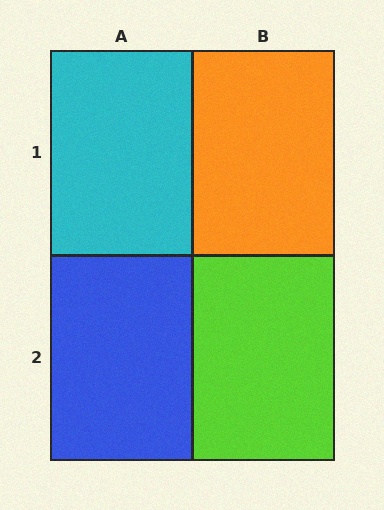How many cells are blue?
1 cell is blue.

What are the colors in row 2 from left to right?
Blue, lime.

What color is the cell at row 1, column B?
Orange.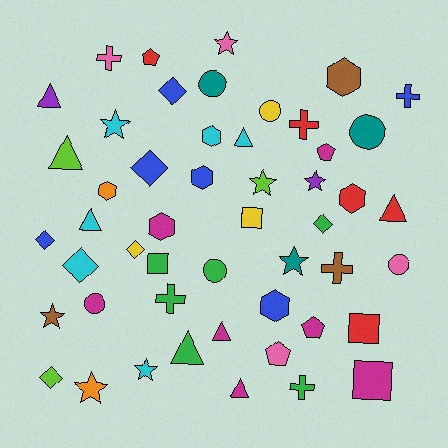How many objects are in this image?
There are 50 objects.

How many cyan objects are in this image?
There are 6 cyan objects.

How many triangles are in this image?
There are 8 triangles.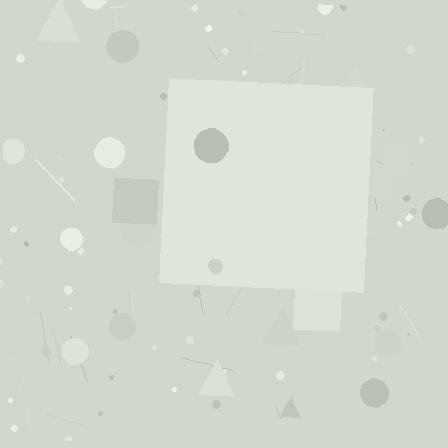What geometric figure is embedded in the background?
A square is embedded in the background.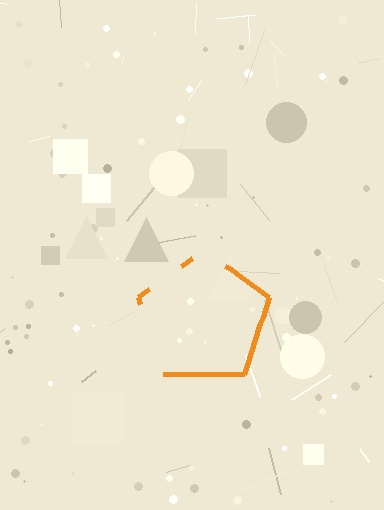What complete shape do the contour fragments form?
The contour fragments form a pentagon.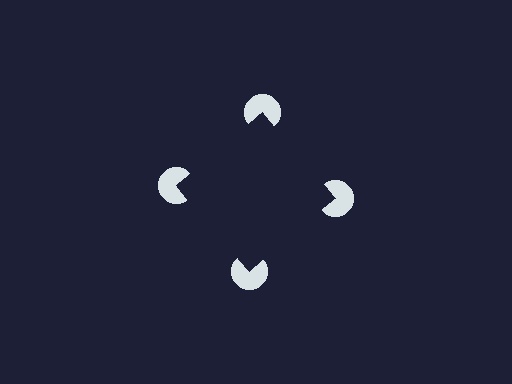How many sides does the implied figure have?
4 sides.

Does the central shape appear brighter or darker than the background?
It typically appears slightly darker than the background, even though no actual brightness change is drawn.